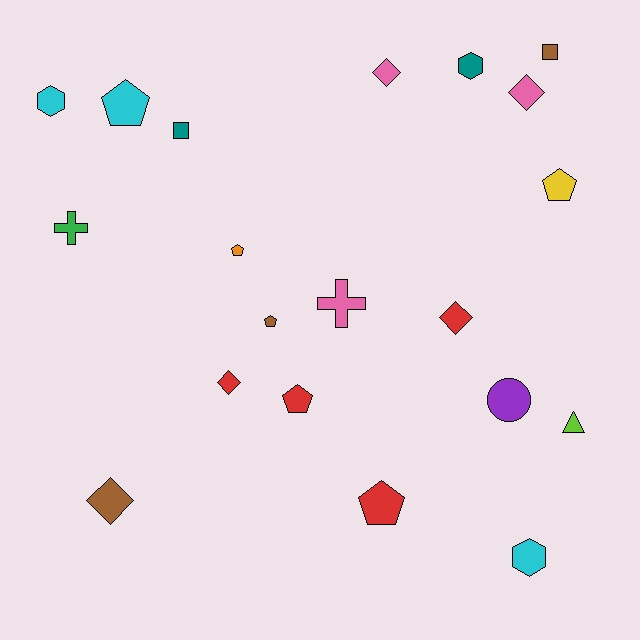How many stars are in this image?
There are no stars.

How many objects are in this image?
There are 20 objects.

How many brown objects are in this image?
There are 3 brown objects.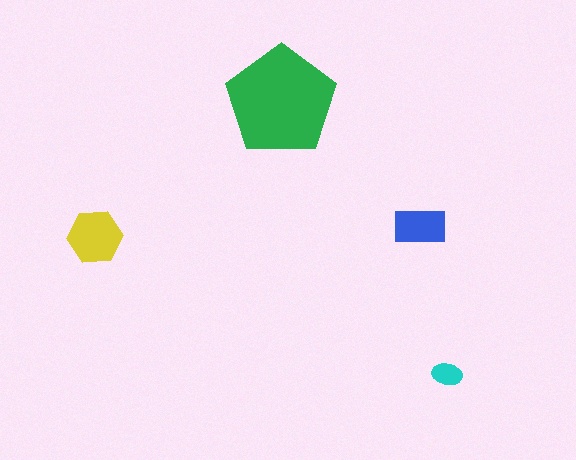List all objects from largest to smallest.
The green pentagon, the yellow hexagon, the blue rectangle, the cyan ellipse.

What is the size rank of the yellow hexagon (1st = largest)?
2nd.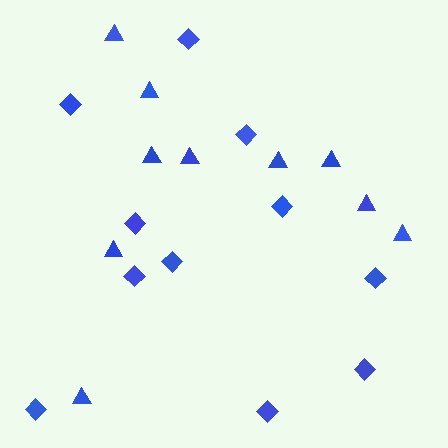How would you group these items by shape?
There are 2 groups: one group of triangles (10) and one group of diamonds (11).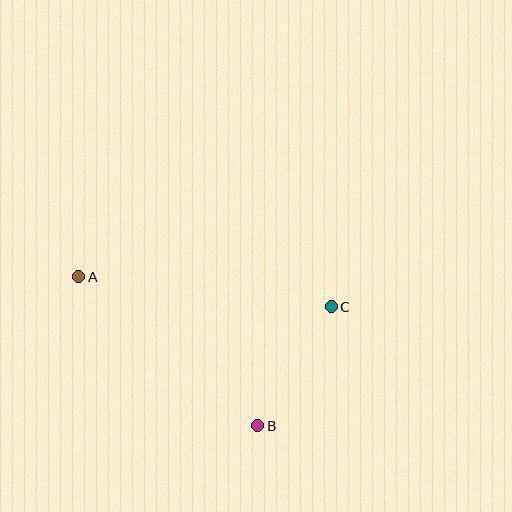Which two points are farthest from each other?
Points A and C are farthest from each other.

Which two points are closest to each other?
Points B and C are closest to each other.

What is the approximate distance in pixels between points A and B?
The distance between A and B is approximately 233 pixels.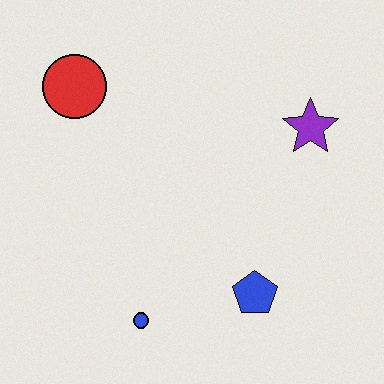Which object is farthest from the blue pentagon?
The red circle is farthest from the blue pentagon.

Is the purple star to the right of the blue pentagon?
Yes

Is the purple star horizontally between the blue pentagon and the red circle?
No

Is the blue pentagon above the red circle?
No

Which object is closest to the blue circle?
The blue pentagon is closest to the blue circle.